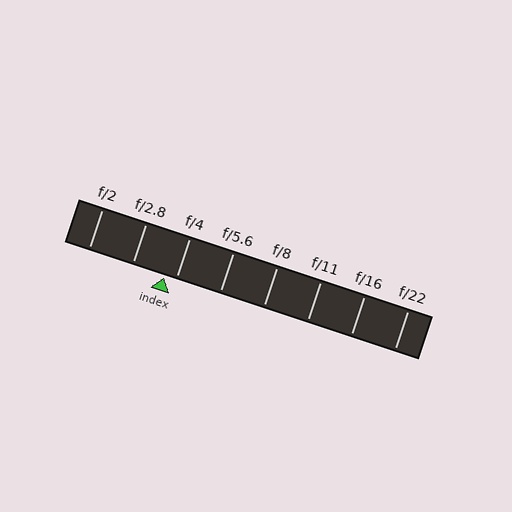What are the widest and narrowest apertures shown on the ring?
The widest aperture shown is f/2 and the narrowest is f/22.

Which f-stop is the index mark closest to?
The index mark is closest to f/4.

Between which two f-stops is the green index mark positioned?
The index mark is between f/2.8 and f/4.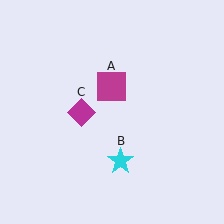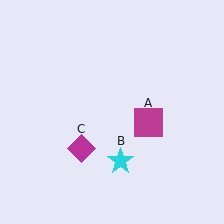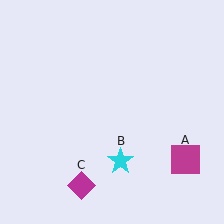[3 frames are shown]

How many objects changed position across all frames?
2 objects changed position: magenta square (object A), magenta diamond (object C).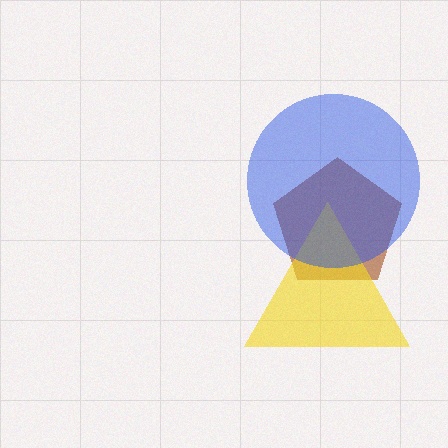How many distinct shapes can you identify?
There are 3 distinct shapes: a brown pentagon, a yellow triangle, a blue circle.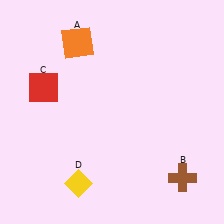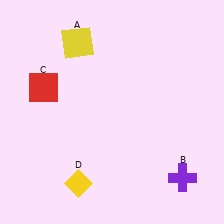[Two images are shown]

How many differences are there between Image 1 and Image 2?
There are 2 differences between the two images.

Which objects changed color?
A changed from orange to yellow. B changed from brown to purple.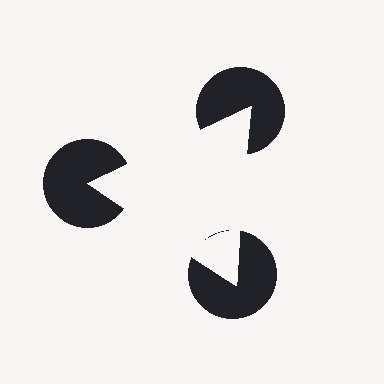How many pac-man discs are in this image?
There are 3 — one at each vertex of the illusory triangle.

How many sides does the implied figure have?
3 sides.